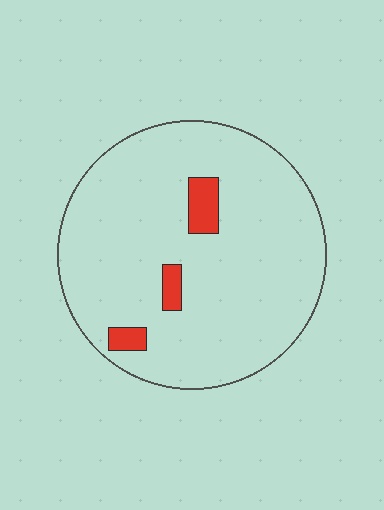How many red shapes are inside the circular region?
3.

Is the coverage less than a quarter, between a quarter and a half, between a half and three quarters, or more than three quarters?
Less than a quarter.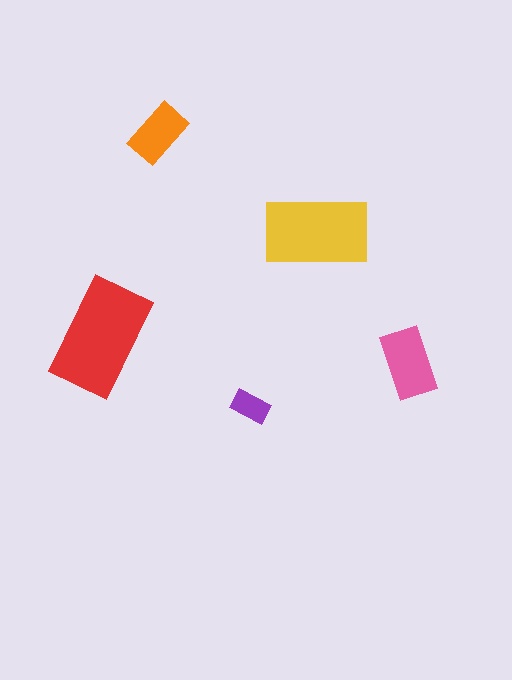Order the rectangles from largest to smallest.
the red one, the yellow one, the pink one, the orange one, the purple one.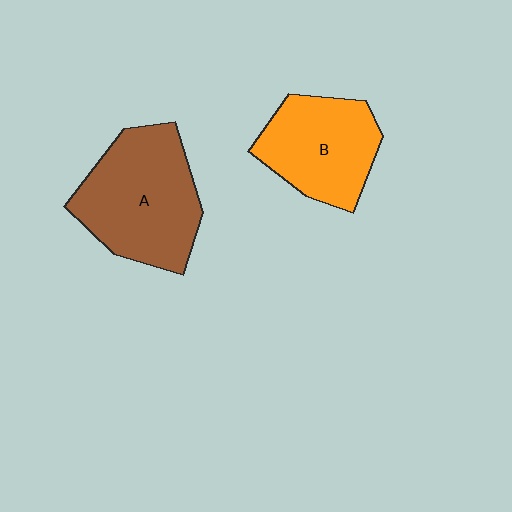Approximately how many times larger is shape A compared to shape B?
Approximately 1.3 times.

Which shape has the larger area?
Shape A (brown).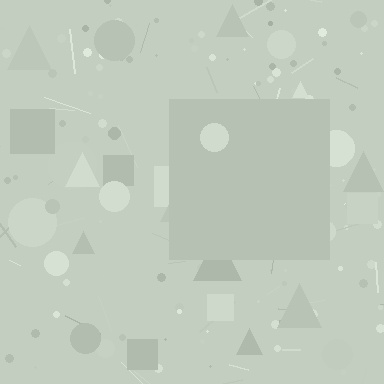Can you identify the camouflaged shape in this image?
The camouflaged shape is a square.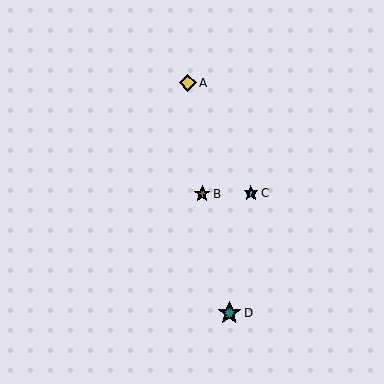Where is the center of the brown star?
The center of the brown star is at (202, 194).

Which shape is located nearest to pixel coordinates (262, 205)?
The cyan star (labeled C) at (251, 193) is nearest to that location.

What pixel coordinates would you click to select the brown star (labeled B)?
Click at (202, 194) to select the brown star B.